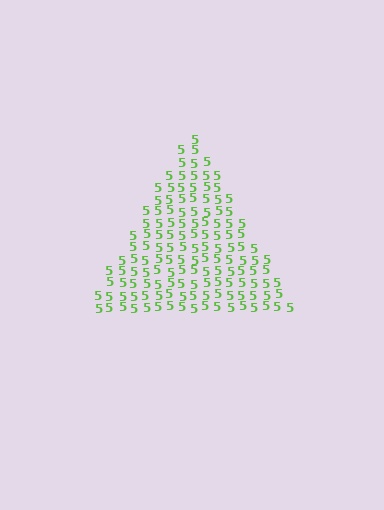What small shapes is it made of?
It is made of small digit 5's.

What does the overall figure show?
The overall figure shows a triangle.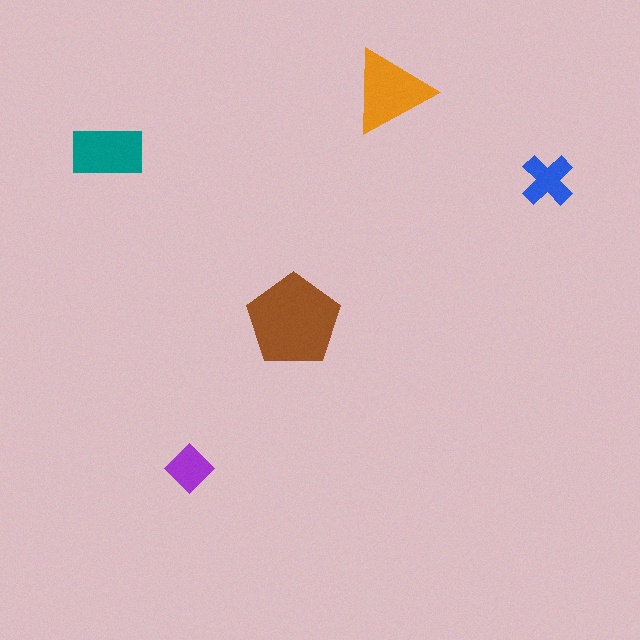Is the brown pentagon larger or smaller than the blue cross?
Larger.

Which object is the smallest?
The purple diamond.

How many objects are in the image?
There are 5 objects in the image.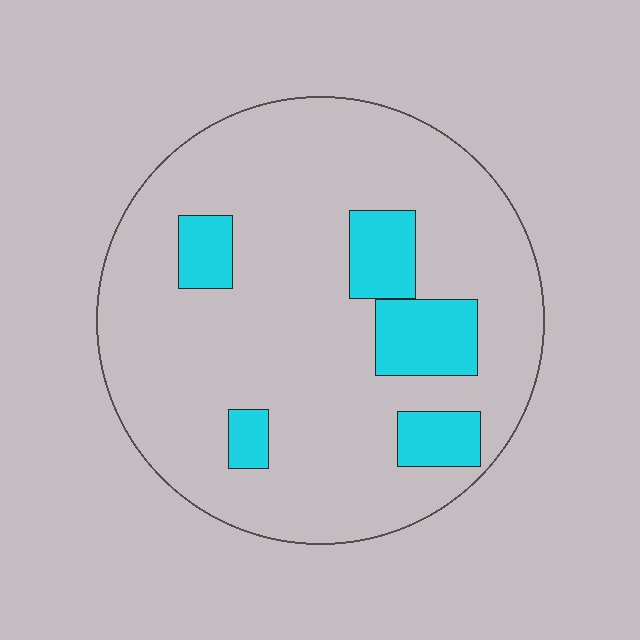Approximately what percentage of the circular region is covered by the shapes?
Approximately 15%.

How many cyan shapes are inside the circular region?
5.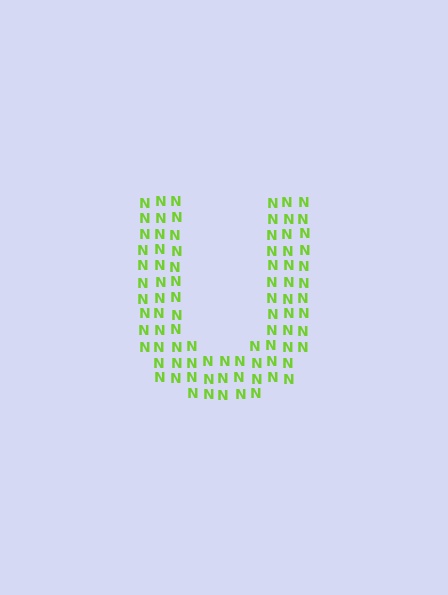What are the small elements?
The small elements are letter N's.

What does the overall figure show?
The overall figure shows the letter U.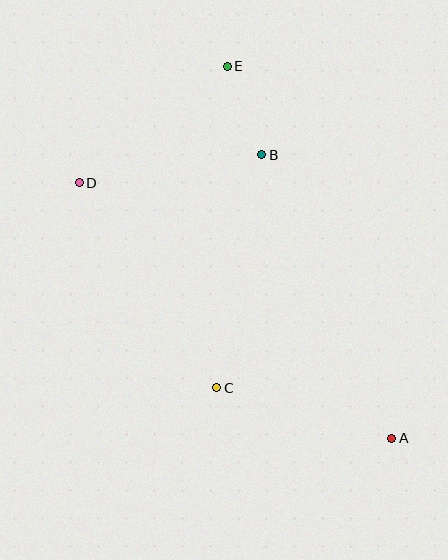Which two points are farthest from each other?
Points A and E are farthest from each other.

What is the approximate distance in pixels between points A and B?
The distance between A and B is approximately 312 pixels.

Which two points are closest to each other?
Points B and E are closest to each other.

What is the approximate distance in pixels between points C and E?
The distance between C and E is approximately 322 pixels.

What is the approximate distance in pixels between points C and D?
The distance between C and D is approximately 247 pixels.